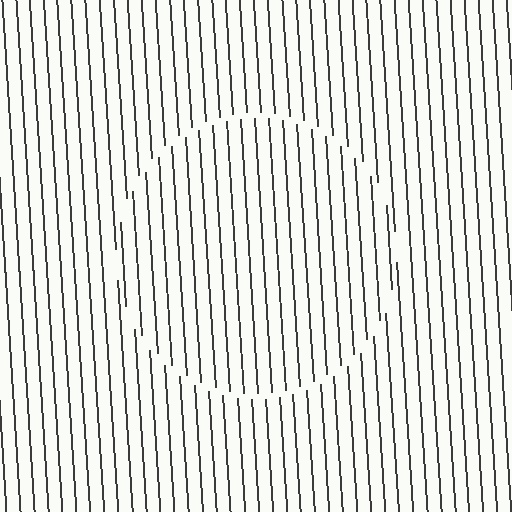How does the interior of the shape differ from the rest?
The interior of the shape contains the same grating, shifted by half a period — the contour is defined by the phase discontinuity where line-ends from the inner and outer gratings abut.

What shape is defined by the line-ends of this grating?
An illusory circle. The interior of the shape contains the same grating, shifted by half a period — the contour is defined by the phase discontinuity where line-ends from the inner and outer gratings abut.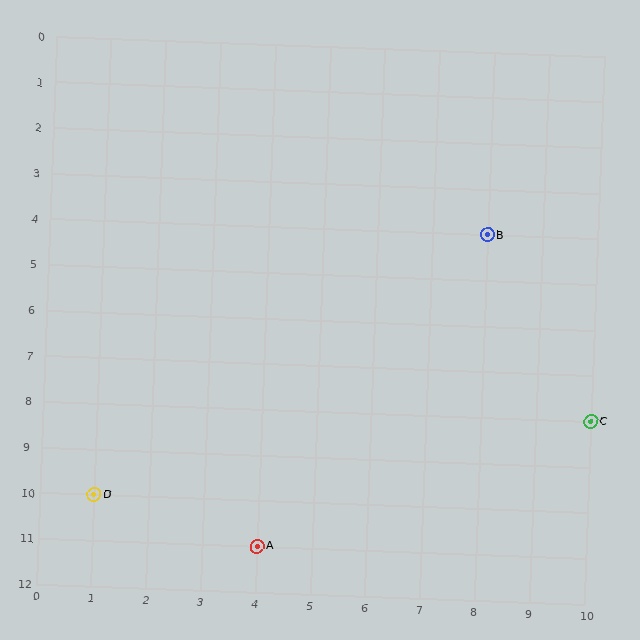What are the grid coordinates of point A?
Point A is at grid coordinates (4, 11).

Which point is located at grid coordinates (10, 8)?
Point C is at (10, 8).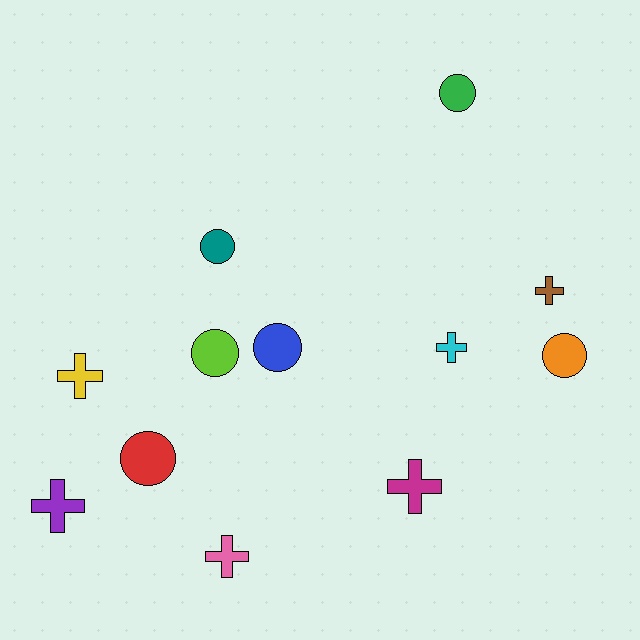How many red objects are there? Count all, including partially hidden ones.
There is 1 red object.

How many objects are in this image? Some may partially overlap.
There are 12 objects.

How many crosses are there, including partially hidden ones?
There are 6 crosses.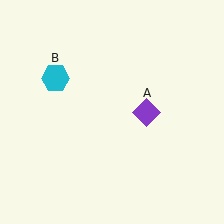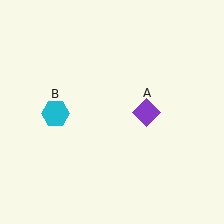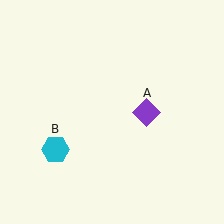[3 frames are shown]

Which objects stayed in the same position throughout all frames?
Purple diamond (object A) remained stationary.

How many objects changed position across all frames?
1 object changed position: cyan hexagon (object B).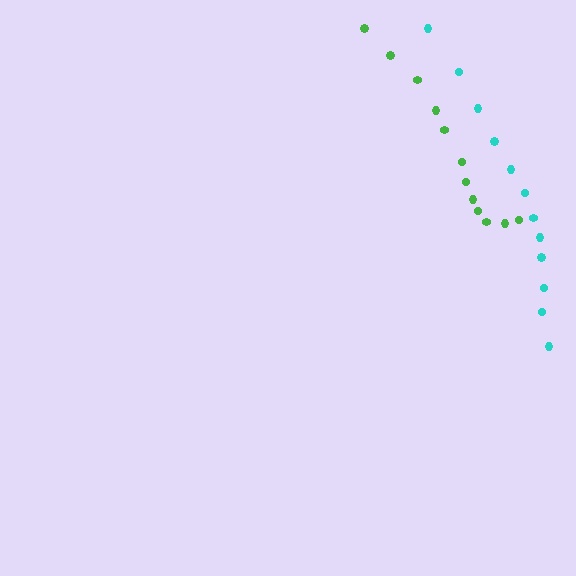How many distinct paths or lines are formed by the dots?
There are 2 distinct paths.